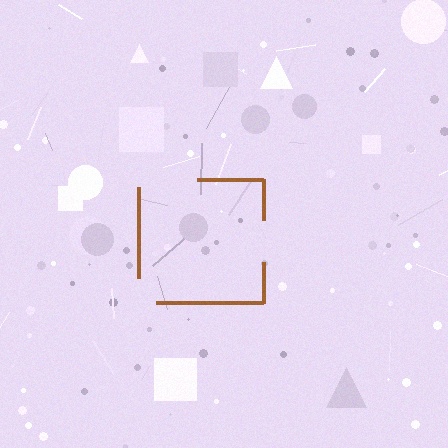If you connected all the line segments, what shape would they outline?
They would outline a square.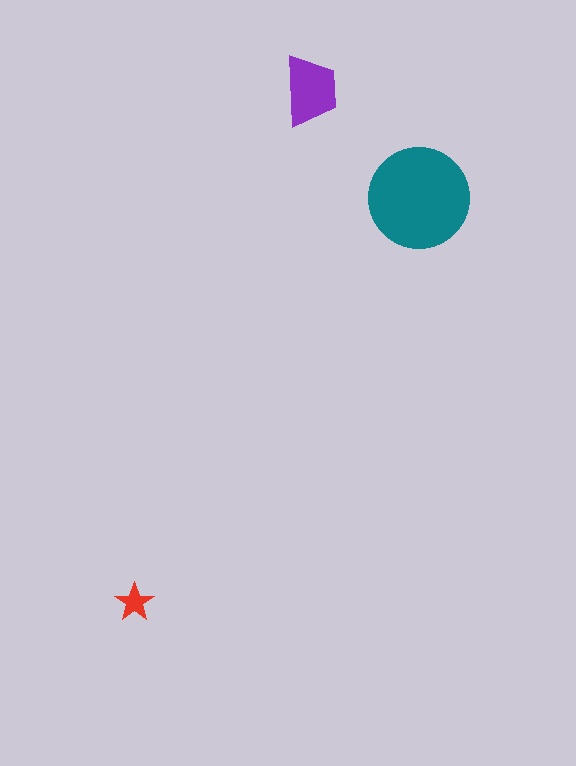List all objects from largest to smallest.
The teal circle, the purple trapezoid, the red star.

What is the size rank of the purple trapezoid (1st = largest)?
2nd.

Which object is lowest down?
The red star is bottommost.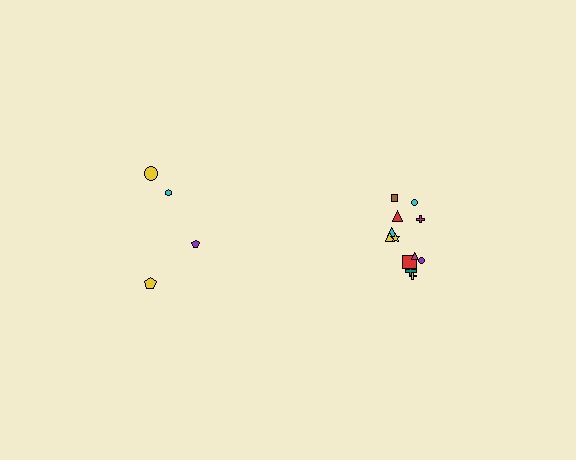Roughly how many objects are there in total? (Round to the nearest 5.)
Roughly 15 objects in total.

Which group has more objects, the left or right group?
The right group.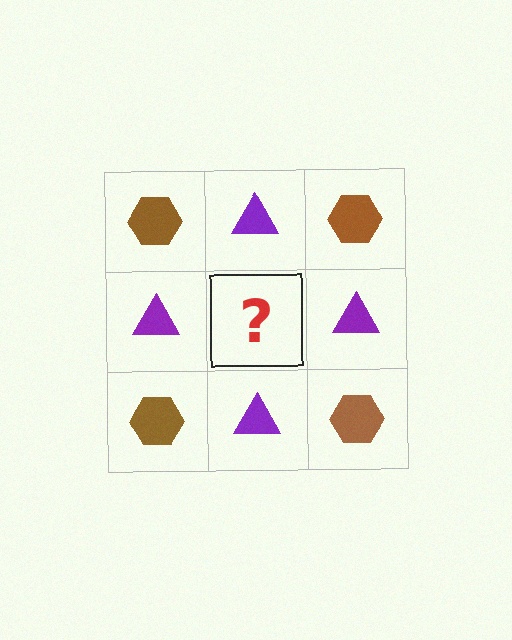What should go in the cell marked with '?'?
The missing cell should contain a brown hexagon.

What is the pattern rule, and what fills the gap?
The rule is that it alternates brown hexagon and purple triangle in a checkerboard pattern. The gap should be filled with a brown hexagon.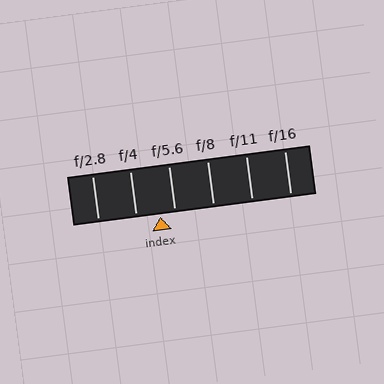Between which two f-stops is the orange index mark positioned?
The index mark is between f/4 and f/5.6.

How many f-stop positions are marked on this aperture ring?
There are 6 f-stop positions marked.